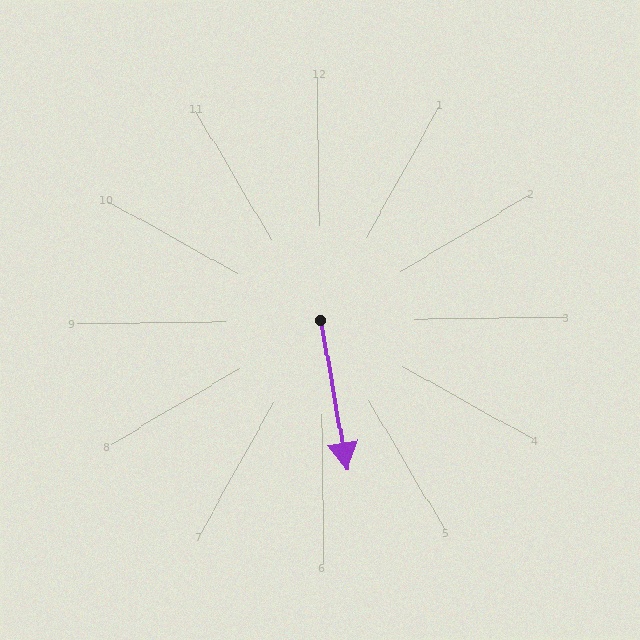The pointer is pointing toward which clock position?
Roughly 6 o'clock.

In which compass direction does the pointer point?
South.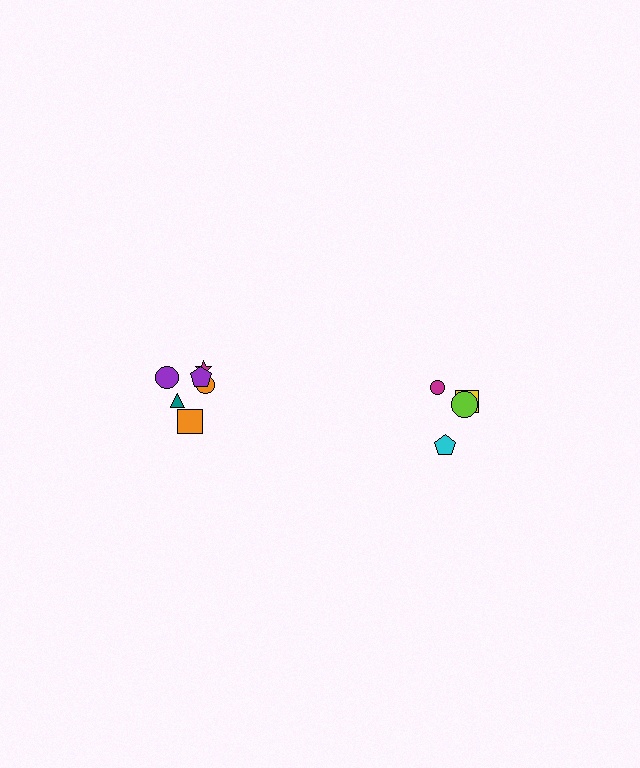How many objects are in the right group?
There are 4 objects.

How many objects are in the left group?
There are 6 objects.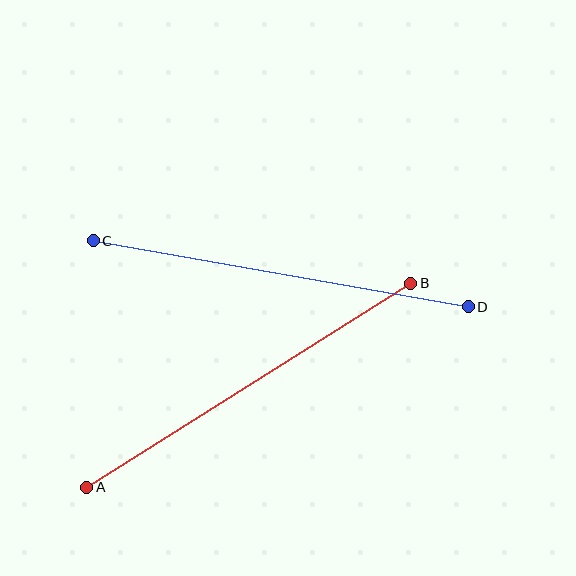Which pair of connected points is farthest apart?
Points A and B are farthest apart.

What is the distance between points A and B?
The distance is approximately 383 pixels.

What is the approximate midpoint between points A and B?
The midpoint is at approximately (249, 385) pixels.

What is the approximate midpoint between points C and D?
The midpoint is at approximately (281, 274) pixels.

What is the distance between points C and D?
The distance is approximately 381 pixels.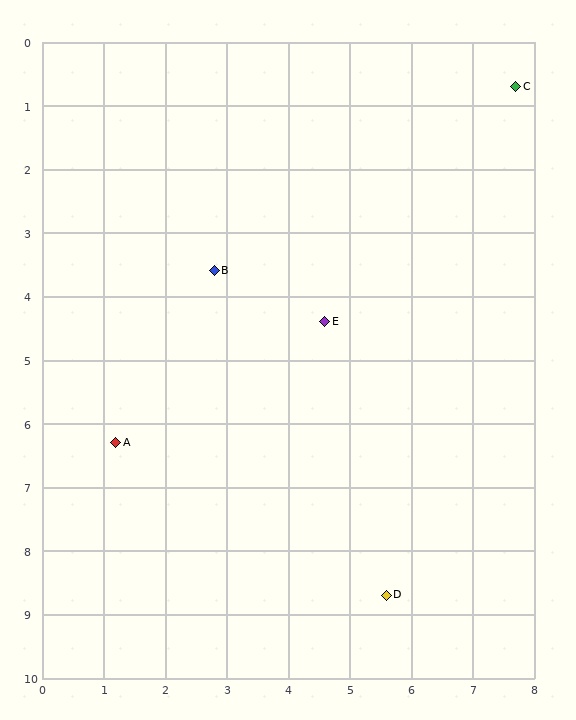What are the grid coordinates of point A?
Point A is at approximately (1.2, 6.3).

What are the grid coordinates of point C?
Point C is at approximately (7.7, 0.7).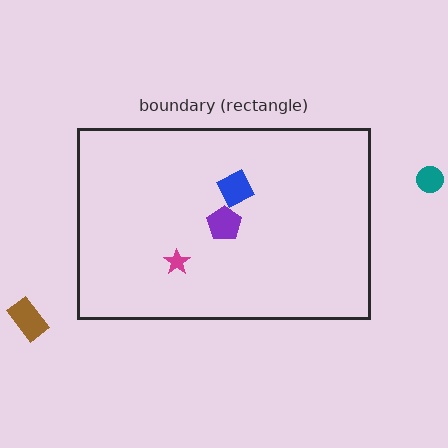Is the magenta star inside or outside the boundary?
Inside.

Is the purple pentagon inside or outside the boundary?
Inside.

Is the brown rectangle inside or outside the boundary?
Outside.